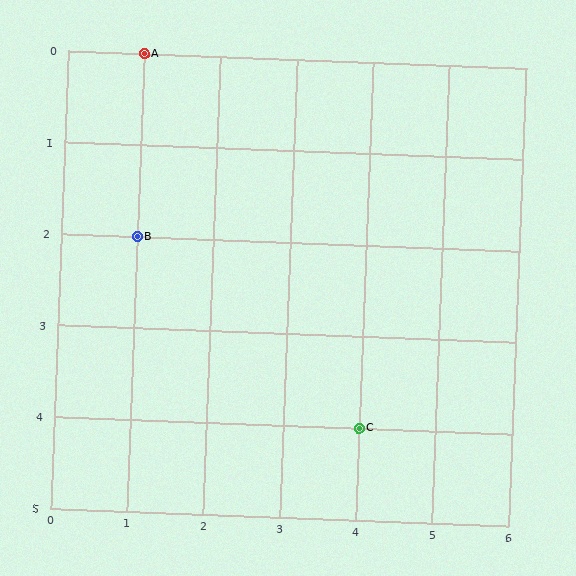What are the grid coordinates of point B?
Point B is at grid coordinates (1, 2).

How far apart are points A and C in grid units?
Points A and C are 3 columns and 4 rows apart (about 5.0 grid units diagonally).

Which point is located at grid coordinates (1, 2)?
Point B is at (1, 2).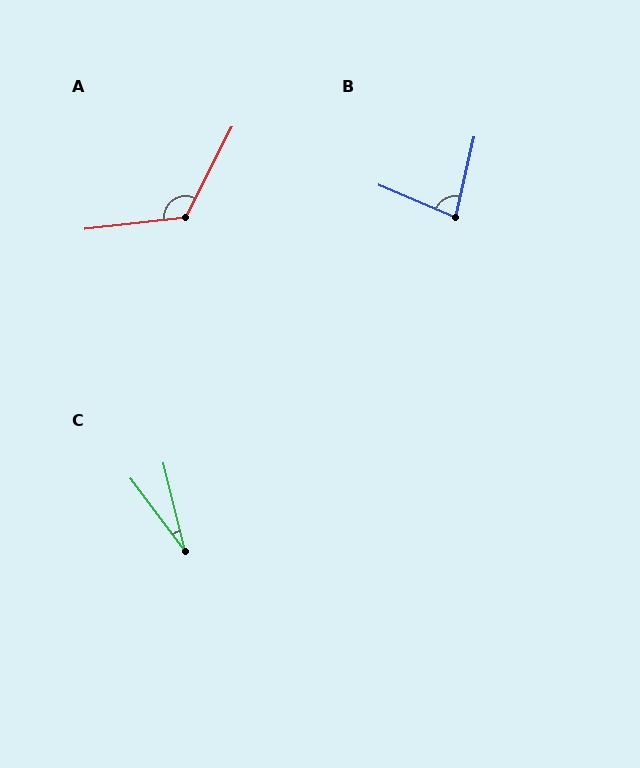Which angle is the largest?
A, at approximately 124 degrees.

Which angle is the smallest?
C, at approximately 23 degrees.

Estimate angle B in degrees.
Approximately 80 degrees.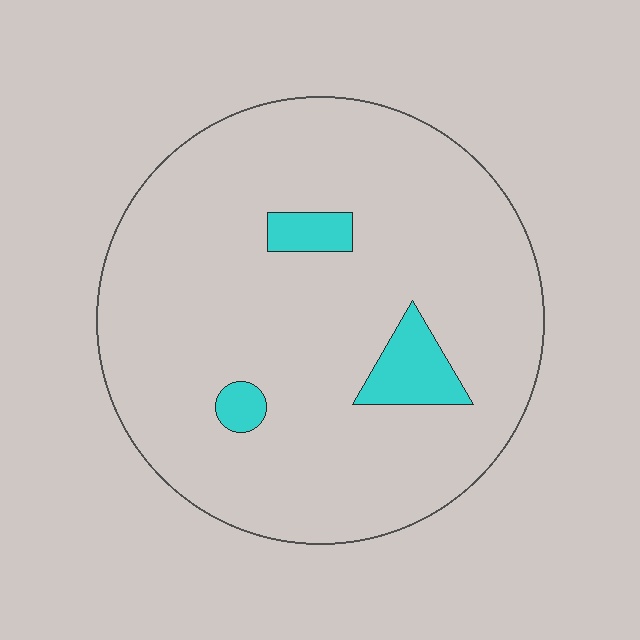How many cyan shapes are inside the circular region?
3.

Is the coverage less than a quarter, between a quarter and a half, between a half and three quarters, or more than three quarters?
Less than a quarter.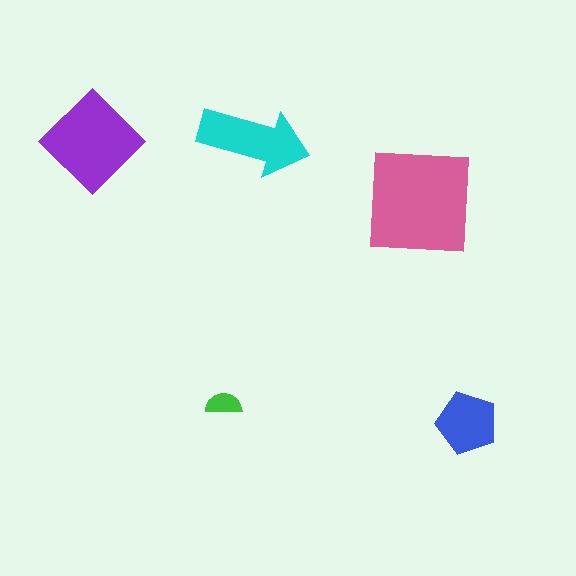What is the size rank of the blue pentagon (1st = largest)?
4th.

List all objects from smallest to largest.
The green semicircle, the blue pentagon, the cyan arrow, the purple diamond, the pink square.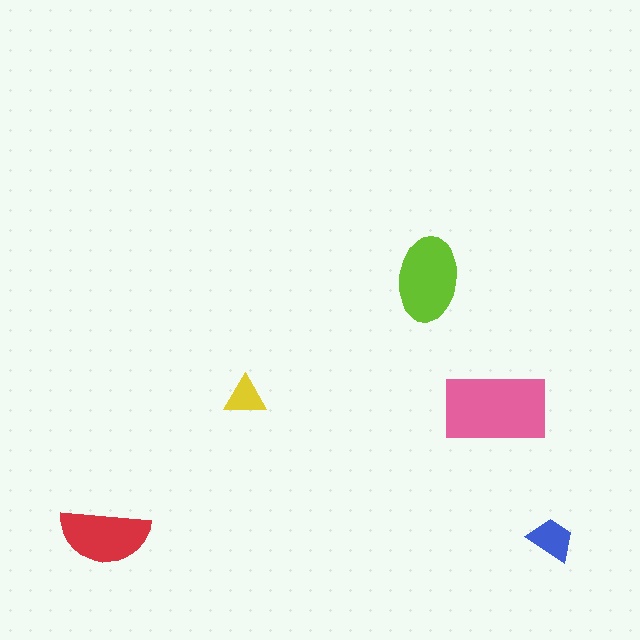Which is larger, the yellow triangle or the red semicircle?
The red semicircle.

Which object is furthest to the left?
The red semicircle is leftmost.